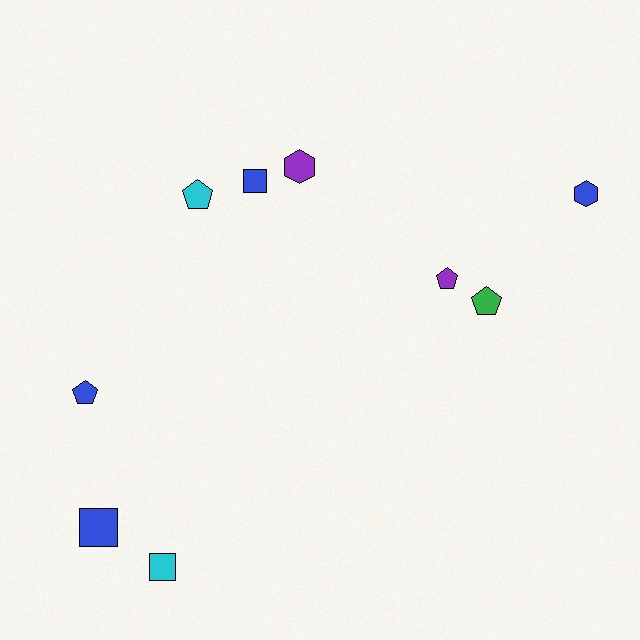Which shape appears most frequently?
Pentagon, with 4 objects.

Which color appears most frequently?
Blue, with 4 objects.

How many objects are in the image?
There are 9 objects.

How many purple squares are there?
There are no purple squares.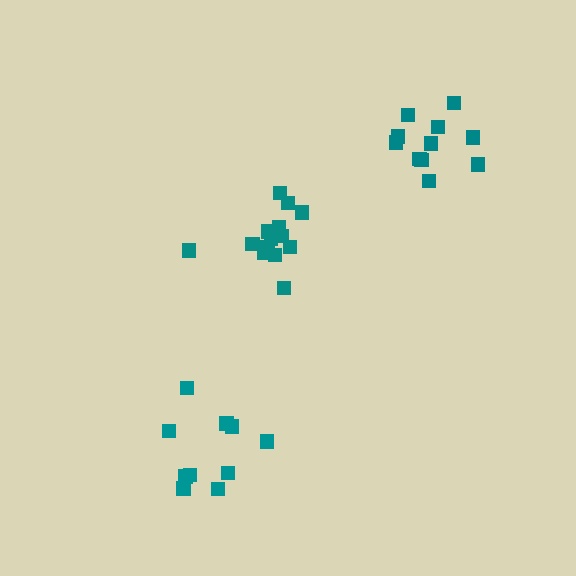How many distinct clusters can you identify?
There are 3 distinct clusters.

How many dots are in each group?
Group 1: 14 dots, Group 2: 10 dots, Group 3: 11 dots (35 total).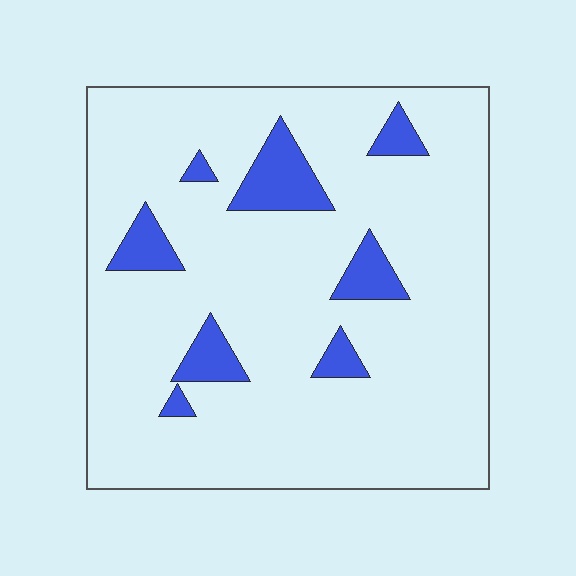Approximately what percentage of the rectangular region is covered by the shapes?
Approximately 10%.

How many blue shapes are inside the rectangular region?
8.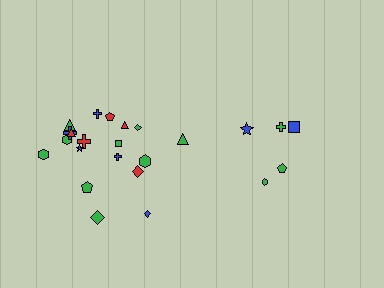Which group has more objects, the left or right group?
The left group.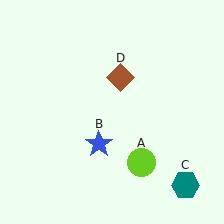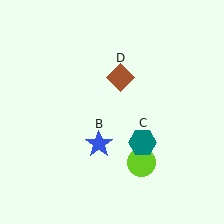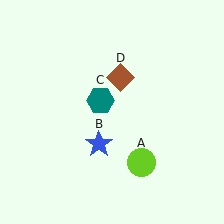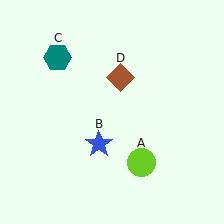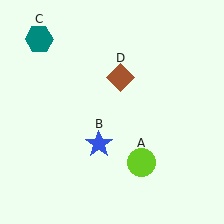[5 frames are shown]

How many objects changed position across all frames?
1 object changed position: teal hexagon (object C).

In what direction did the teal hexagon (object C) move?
The teal hexagon (object C) moved up and to the left.